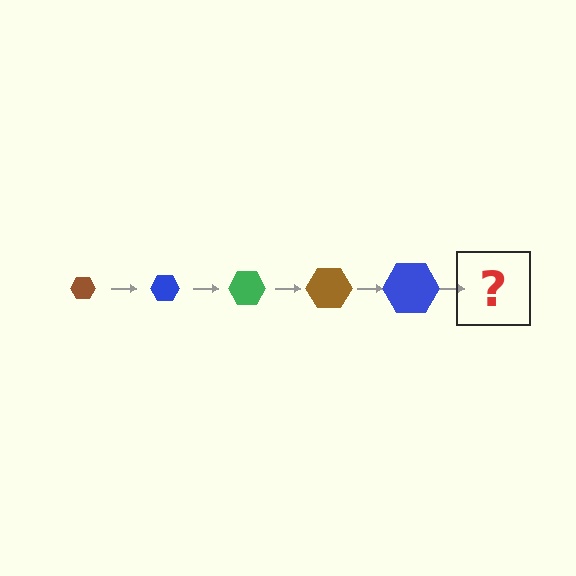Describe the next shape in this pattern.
It should be a green hexagon, larger than the previous one.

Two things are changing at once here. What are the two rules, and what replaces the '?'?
The two rules are that the hexagon grows larger each step and the color cycles through brown, blue, and green. The '?' should be a green hexagon, larger than the previous one.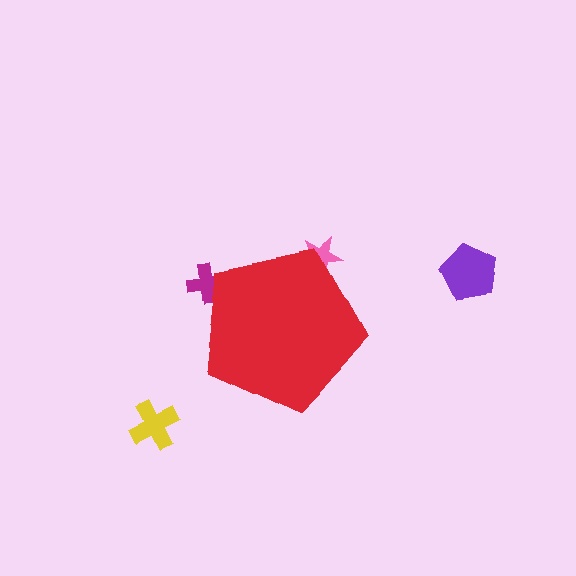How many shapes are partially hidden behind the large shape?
2 shapes are partially hidden.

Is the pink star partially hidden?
Yes, the pink star is partially hidden behind the red pentagon.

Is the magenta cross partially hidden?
Yes, the magenta cross is partially hidden behind the red pentagon.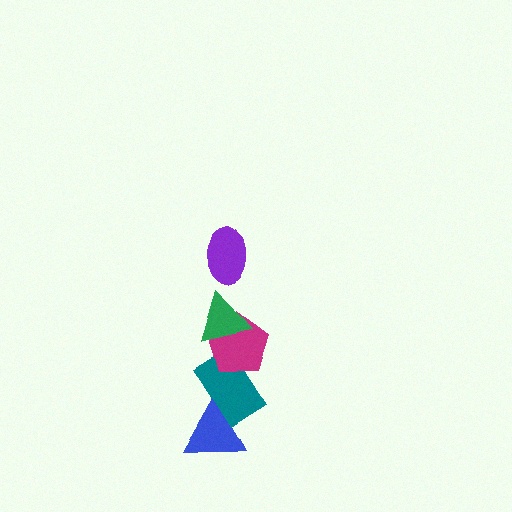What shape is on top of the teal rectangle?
The magenta pentagon is on top of the teal rectangle.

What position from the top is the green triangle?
The green triangle is 2nd from the top.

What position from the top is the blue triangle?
The blue triangle is 5th from the top.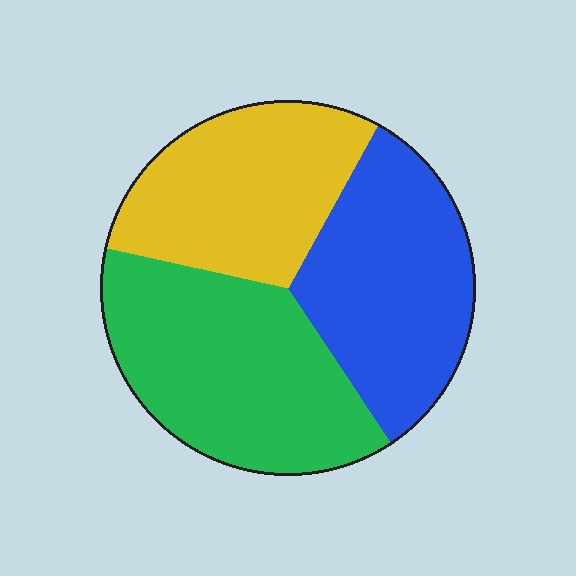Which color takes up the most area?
Green, at roughly 40%.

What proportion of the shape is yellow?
Yellow takes up about one third (1/3) of the shape.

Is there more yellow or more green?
Green.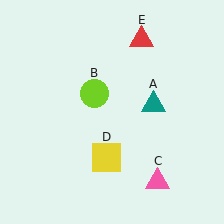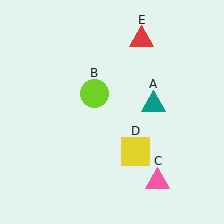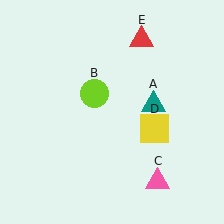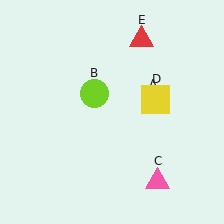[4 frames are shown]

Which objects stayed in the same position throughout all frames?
Teal triangle (object A) and lime circle (object B) and pink triangle (object C) and red triangle (object E) remained stationary.